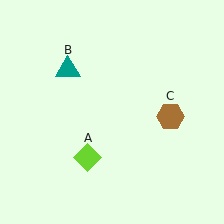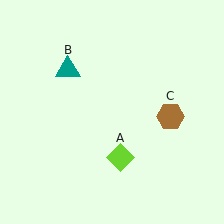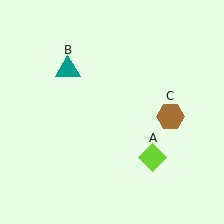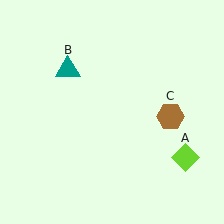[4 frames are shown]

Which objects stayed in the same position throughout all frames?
Teal triangle (object B) and brown hexagon (object C) remained stationary.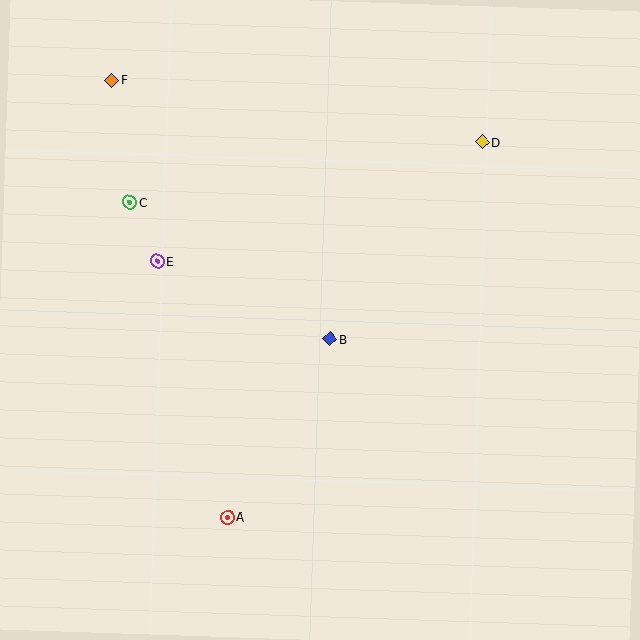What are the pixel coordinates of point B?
Point B is at (330, 339).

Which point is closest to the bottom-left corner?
Point A is closest to the bottom-left corner.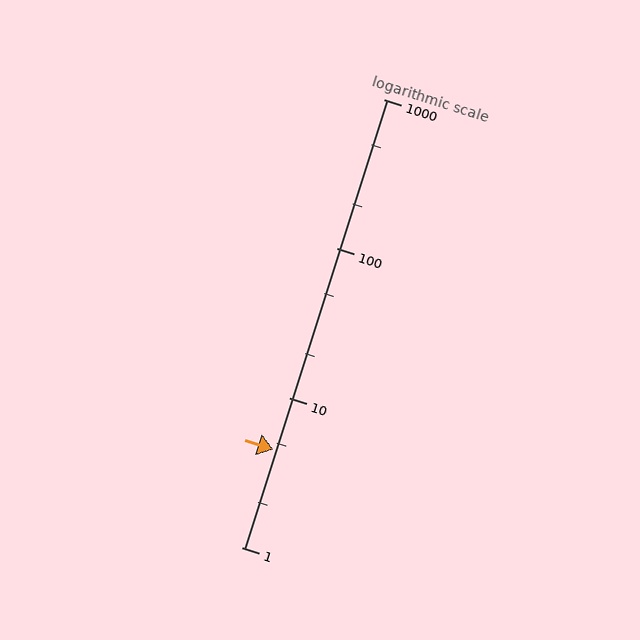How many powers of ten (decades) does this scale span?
The scale spans 3 decades, from 1 to 1000.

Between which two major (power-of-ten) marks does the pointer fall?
The pointer is between 1 and 10.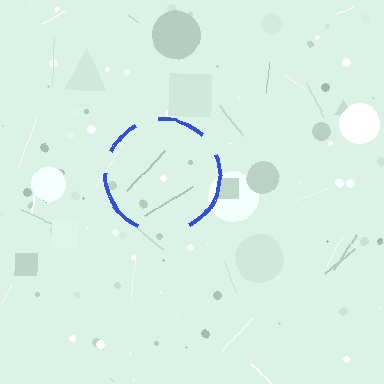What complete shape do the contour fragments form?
The contour fragments form a circle.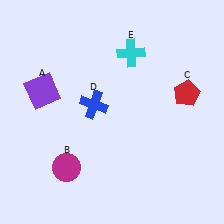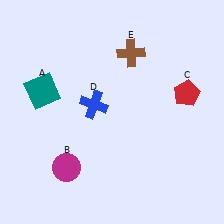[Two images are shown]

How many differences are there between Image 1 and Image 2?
There are 2 differences between the two images.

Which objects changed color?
A changed from purple to teal. E changed from cyan to brown.